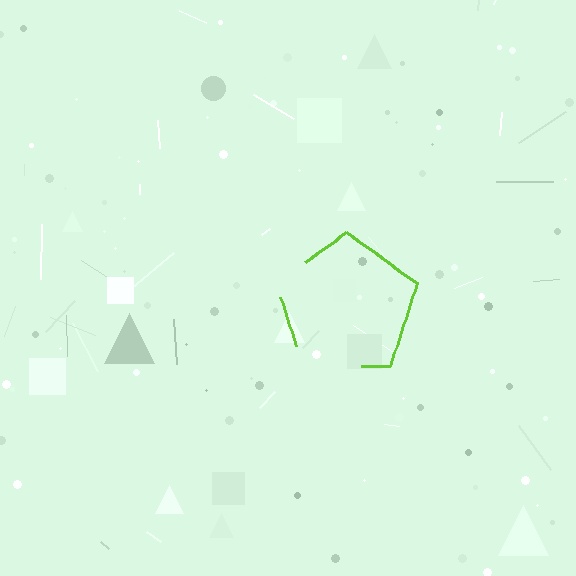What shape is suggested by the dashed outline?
The dashed outline suggests a pentagon.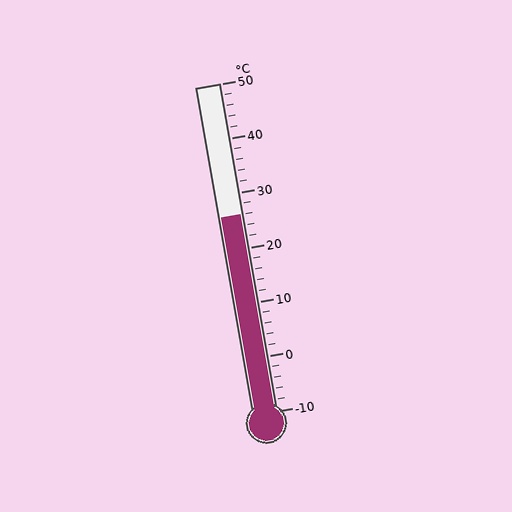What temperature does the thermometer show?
The thermometer shows approximately 26°C.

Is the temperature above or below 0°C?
The temperature is above 0°C.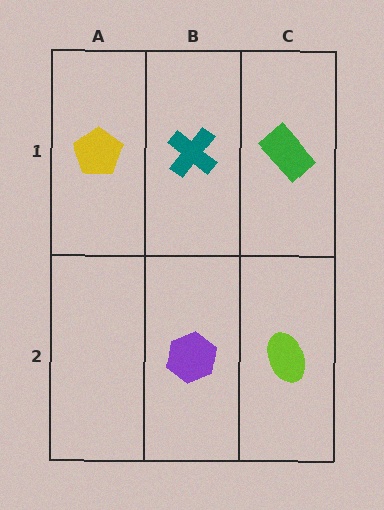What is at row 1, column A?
A yellow pentagon.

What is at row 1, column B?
A teal cross.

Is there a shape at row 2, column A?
No, that cell is empty.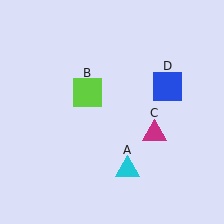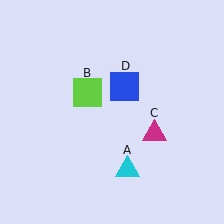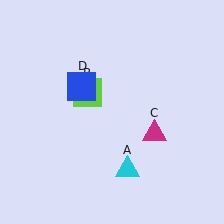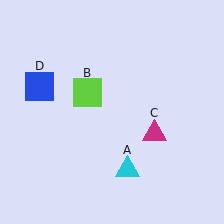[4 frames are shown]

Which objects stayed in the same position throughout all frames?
Cyan triangle (object A) and lime square (object B) and magenta triangle (object C) remained stationary.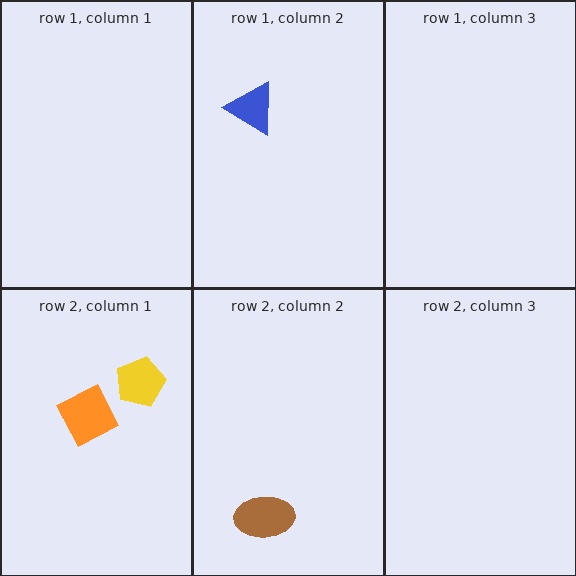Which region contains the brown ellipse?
The row 2, column 2 region.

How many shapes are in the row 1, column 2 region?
1.